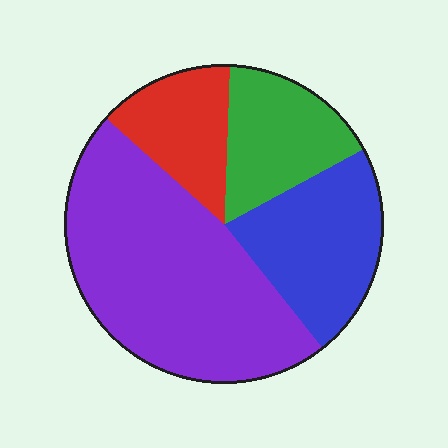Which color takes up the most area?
Purple, at roughly 45%.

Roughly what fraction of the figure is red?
Red takes up less than a sixth of the figure.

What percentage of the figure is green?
Green takes up less than a sixth of the figure.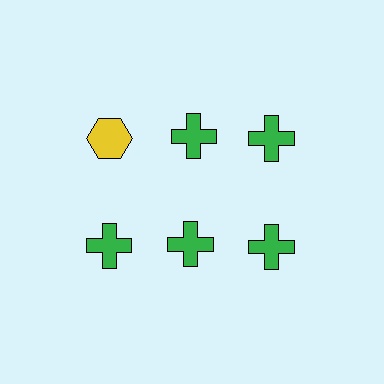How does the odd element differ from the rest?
It differs in both color (yellow instead of green) and shape (hexagon instead of cross).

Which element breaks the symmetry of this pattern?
The yellow hexagon in the top row, leftmost column breaks the symmetry. All other shapes are green crosses.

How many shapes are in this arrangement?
There are 6 shapes arranged in a grid pattern.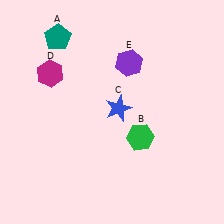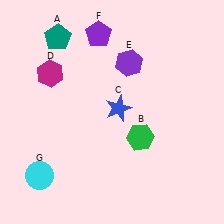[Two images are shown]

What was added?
A purple pentagon (F), a cyan circle (G) were added in Image 2.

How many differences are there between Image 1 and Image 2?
There are 2 differences between the two images.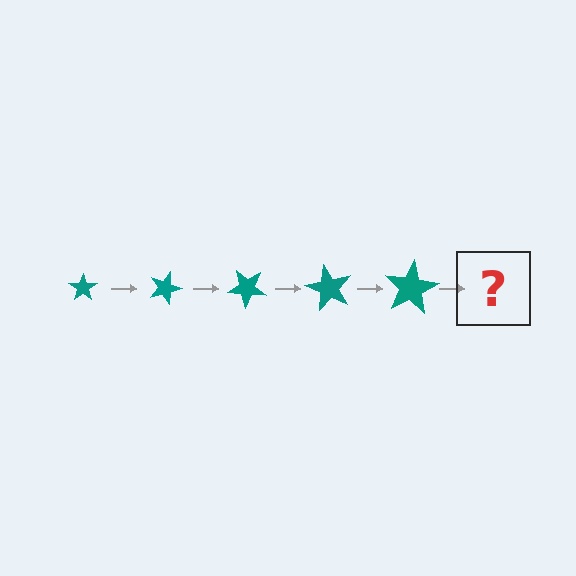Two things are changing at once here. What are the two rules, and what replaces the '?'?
The two rules are that the star grows larger each step and it rotates 20 degrees each step. The '?' should be a star, larger than the previous one and rotated 100 degrees from the start.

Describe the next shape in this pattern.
It should be a star, larger than the previous one and rotated 100 degrees from the start.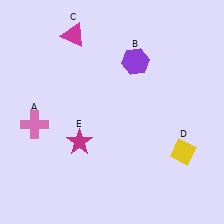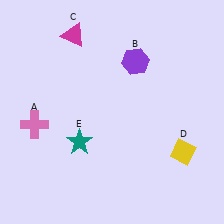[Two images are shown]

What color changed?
The star (E) changed from magenta in Image 1 to teal in Image 2.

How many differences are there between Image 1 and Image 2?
There is 1 difference between the two images.